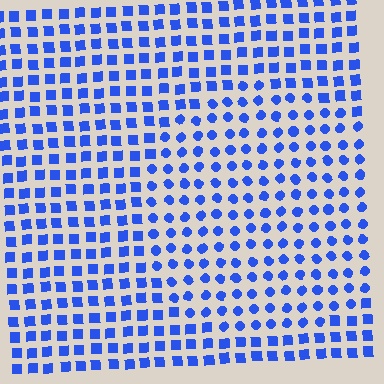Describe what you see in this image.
The image is filled with small blue elements arranged in a uniform grid. A circle-shaped region contains circles, while the surrounding area contains squares. The boundary is defined purely by the change in element shape.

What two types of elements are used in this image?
The image uses circles inside the circle region and squares outside it.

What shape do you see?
I see a circle.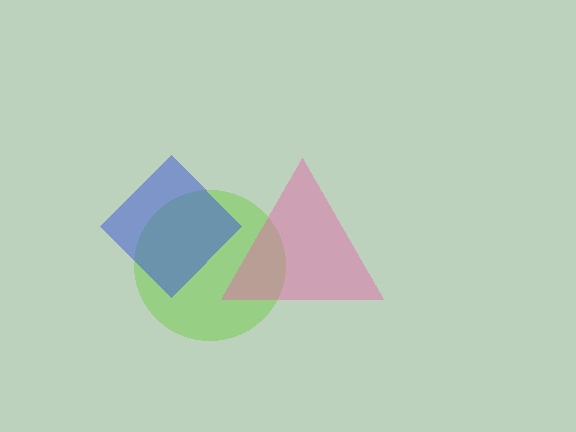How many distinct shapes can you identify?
There are 3 distinct shapes: a lime circle, a pink triangle, a blue diamond.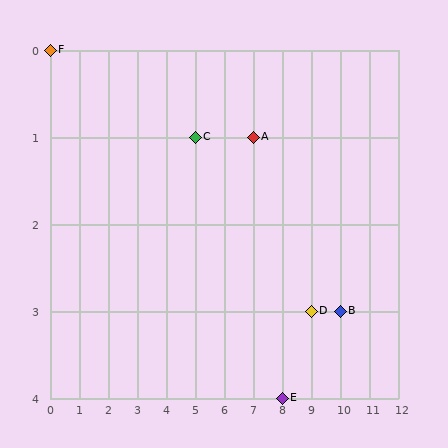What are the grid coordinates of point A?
Point A is at grid coordinates (7, 1).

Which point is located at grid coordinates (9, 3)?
Point D is at (9, 3).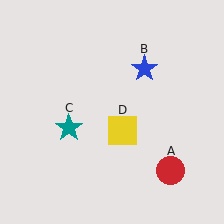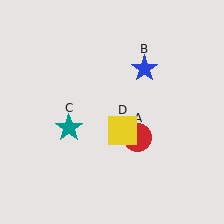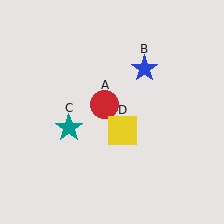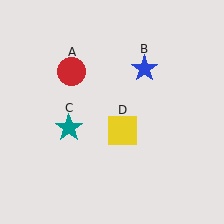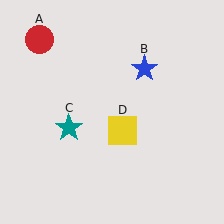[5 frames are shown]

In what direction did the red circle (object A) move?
The red circle (object A) moved up and to the left.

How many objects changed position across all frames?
1 object changed position: red circle (object A).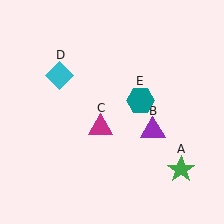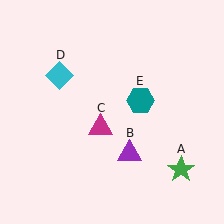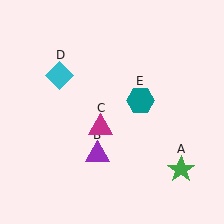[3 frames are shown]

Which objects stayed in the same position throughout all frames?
Green star (object A) and magenta triangle (object C) and cyan diamond (object D) and teal hexagon (object E) remained stationary.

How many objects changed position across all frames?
1 object changed position: purple triangle (object B).